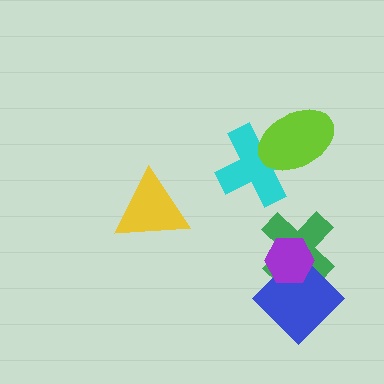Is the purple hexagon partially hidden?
No, no other shape covers it.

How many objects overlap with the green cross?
2 objects overlap with the green cross.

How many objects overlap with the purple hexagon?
2 objects overlap with the purple hexagon.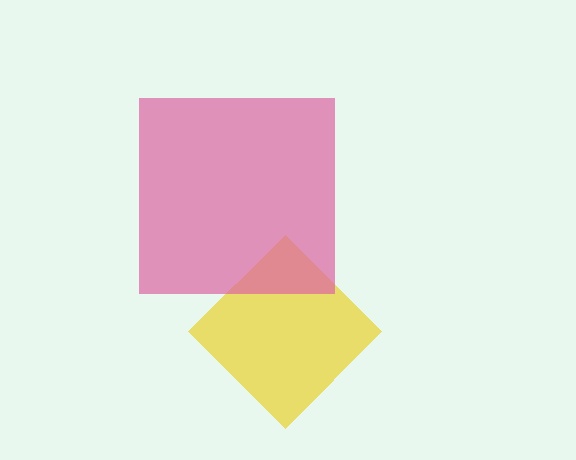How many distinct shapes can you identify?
There are 2 distinct shapes: a yellow diamond, a pink square.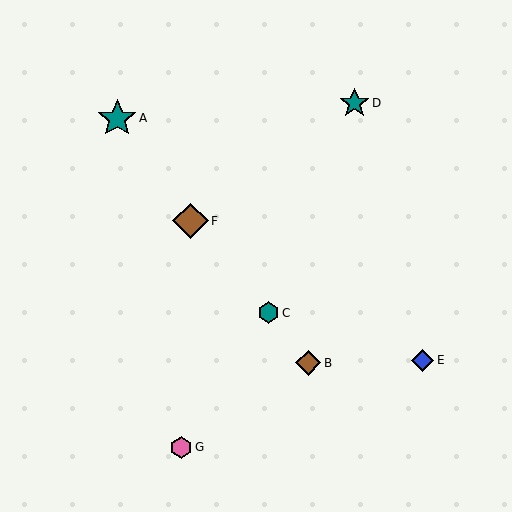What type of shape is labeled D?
Shape D is a teal star.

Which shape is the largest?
The teal star (labeled A) is the largest.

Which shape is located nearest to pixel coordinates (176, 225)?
The brown diamond (labeled F) at (190, 221) is nearest to that location.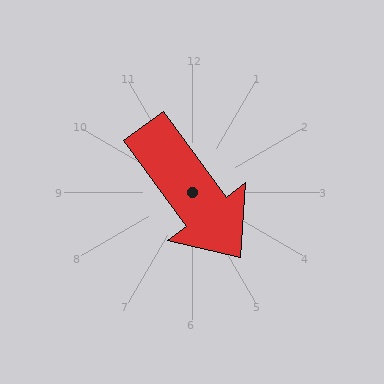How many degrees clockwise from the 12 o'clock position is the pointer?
Approximately 144 degrees.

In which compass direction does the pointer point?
Southeast.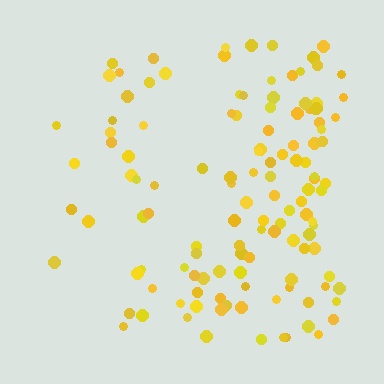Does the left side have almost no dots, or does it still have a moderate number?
Still a moderate number, just noticeably fewer than the right.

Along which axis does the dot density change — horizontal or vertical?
Horizontal.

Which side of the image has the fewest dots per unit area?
The left.